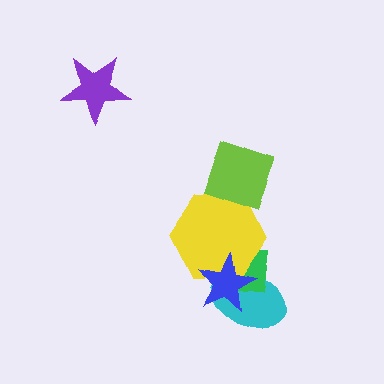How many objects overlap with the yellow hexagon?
4 objects overlap with the yellow hexagon.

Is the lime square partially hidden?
No, no other shape covers it.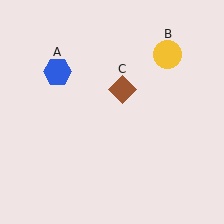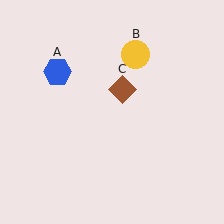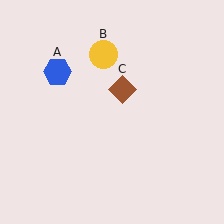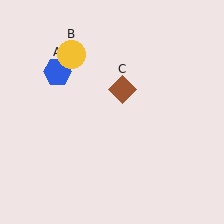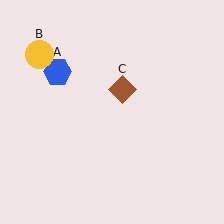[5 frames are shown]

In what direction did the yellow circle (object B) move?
The yellow circle (object B) moved left.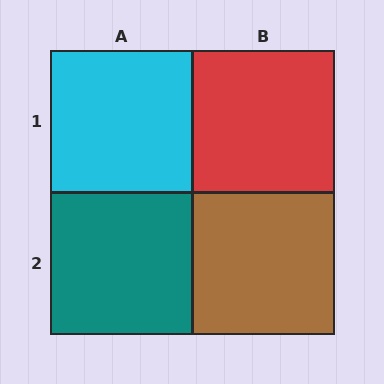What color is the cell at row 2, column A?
Teal.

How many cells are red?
1 cell is red.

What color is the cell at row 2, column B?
Brown.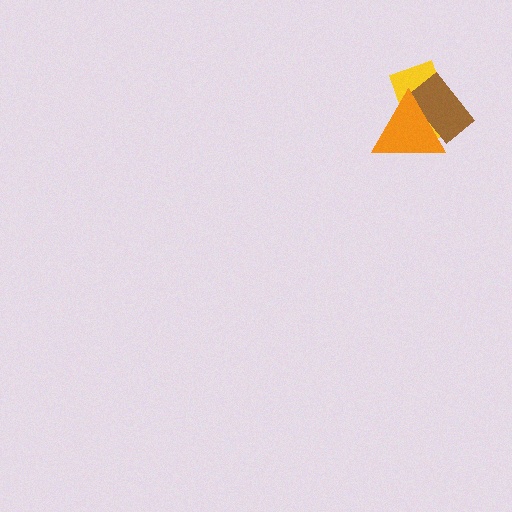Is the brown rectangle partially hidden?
Yes, it is partially covered by another shape.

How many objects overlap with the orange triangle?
2 objects overlap with the orange triangle.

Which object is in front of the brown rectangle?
The orange triangle is in front of the brown rectangle.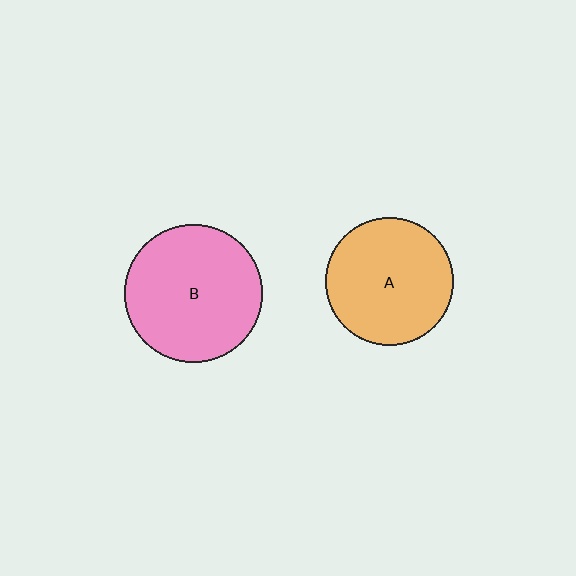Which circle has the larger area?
Circle B (pink).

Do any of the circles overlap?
No, none of the circles overlap.